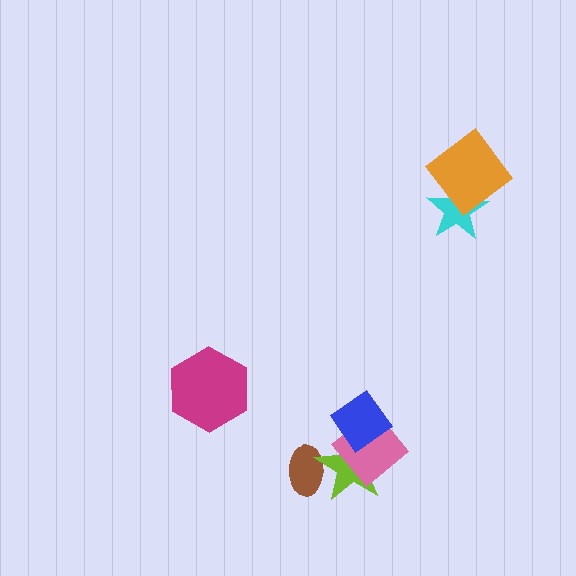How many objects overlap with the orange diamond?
1 object overlaps with the orange diamond.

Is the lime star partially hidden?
Yes, it is partially covered by another shape.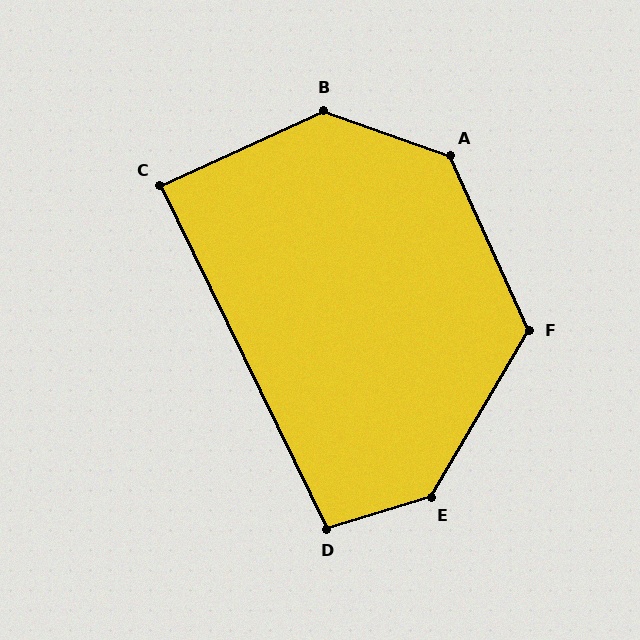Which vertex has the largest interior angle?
E, at approximately 137 degrees.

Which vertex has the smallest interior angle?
C, at approximately 89 degrees.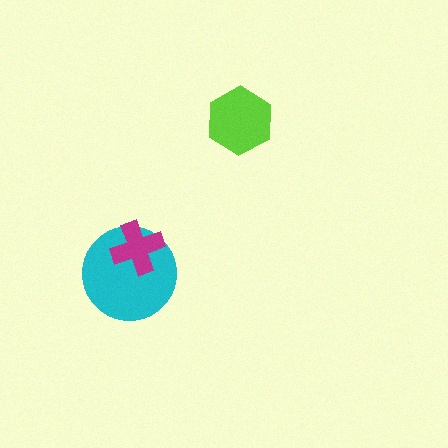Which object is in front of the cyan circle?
The magenta cross is in front of the cyan circle.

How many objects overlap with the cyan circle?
1 object overlaps with the cyan circle.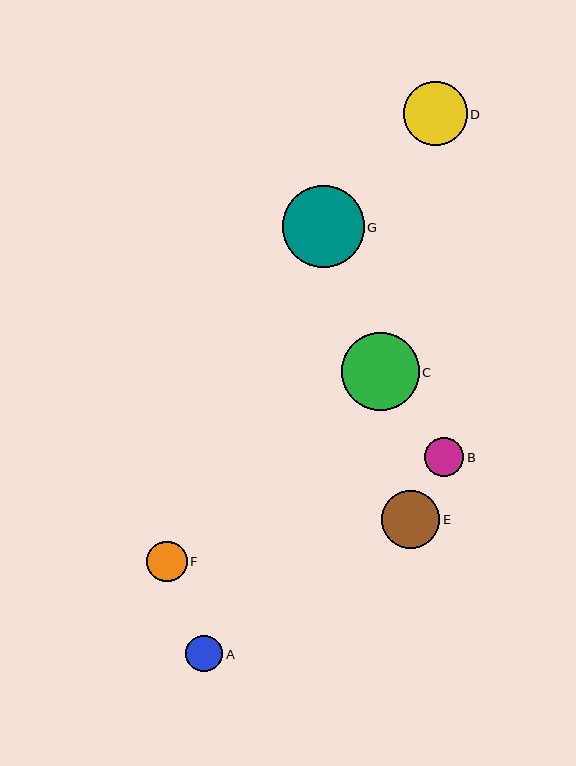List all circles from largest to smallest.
From largest to smallest: G, C, D, E, F, B, A.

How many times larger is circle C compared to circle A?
Circle C is approximately 2.1 times the size of circle A.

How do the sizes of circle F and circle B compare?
Circle F and circle B are approximately the same size.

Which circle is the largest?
Circle G is the largest with a size of approximately 82 pixels.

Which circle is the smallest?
Circle A is the smallest with a size of approximately 37 pixels.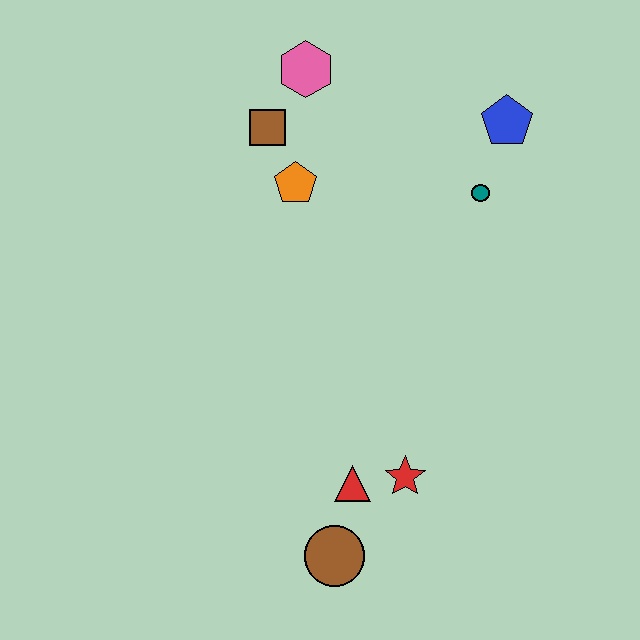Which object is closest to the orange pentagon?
The brown square is closest to the orange pentagon.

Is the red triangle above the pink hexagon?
No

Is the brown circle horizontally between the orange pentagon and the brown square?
No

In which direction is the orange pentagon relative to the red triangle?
The orange pentagon is above the red triangle.